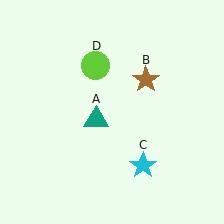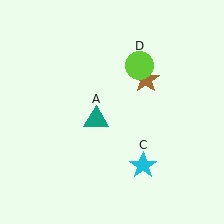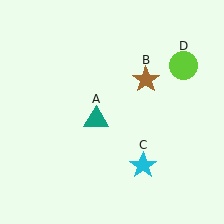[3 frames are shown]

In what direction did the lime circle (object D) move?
The lime circle (object D) moved right.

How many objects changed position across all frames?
1 object changed position: lime circle (object D).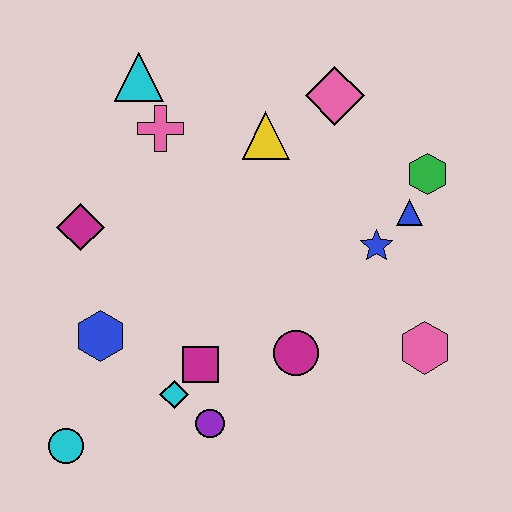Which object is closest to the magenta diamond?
The blue hexagon is closest to the magenta diamond.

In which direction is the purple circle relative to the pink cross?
The purple circle is below the pink cross.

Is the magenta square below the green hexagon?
Yes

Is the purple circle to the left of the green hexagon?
Yes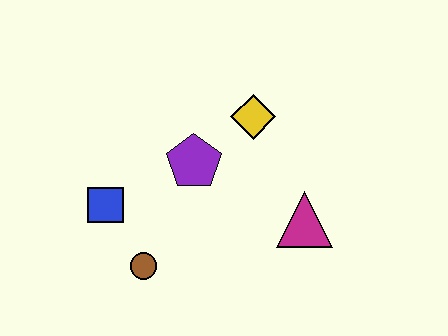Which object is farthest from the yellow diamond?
The brown circle is farthest from the yellow diamond.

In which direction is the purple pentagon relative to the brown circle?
The purple pentagon is above the brown circle.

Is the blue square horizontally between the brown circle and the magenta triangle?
No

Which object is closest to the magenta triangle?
The yellow diamond is closest to the magenta triangle.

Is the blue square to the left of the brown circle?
Yes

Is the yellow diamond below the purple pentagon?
No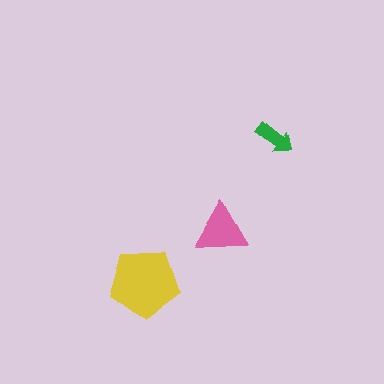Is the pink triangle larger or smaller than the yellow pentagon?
Smaller.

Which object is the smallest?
The green arrow.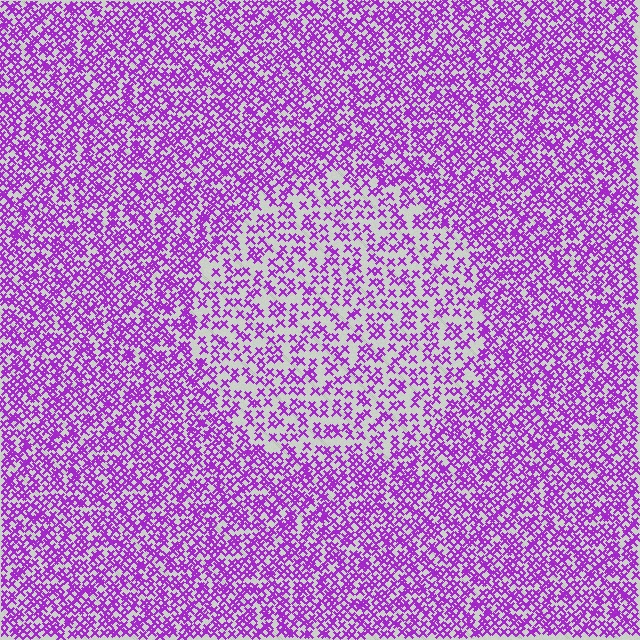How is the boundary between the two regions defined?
The boundary is defined by a change in element density (approximately 1.9x ratio). All elements are the same color, size, and shape.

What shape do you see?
I see a circle.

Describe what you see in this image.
The image contains small purple elements arranged at two different densities. A circle-shaped region is visible where the elements are less densely packed than the surrounding area.